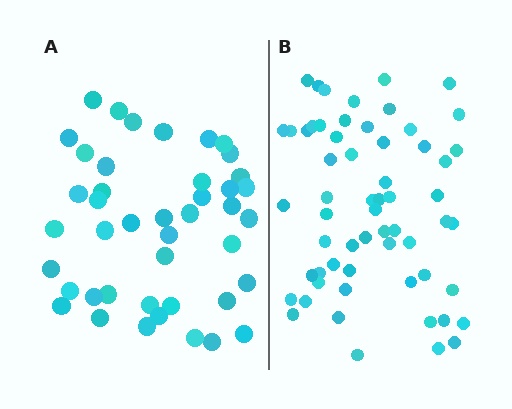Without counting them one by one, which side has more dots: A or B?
Region B (the right region) has more dots.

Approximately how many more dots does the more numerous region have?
Region B has approximately 15 more dots than region A.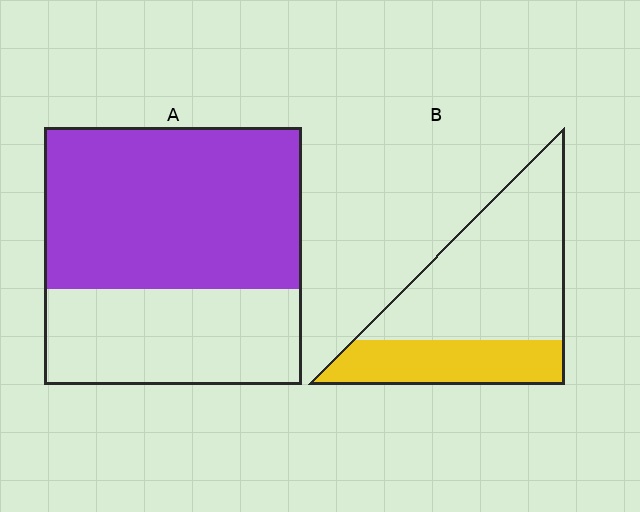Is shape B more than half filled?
No.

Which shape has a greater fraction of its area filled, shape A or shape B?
Shape A.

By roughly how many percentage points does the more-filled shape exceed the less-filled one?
By roughly 30 percentage points (A over B).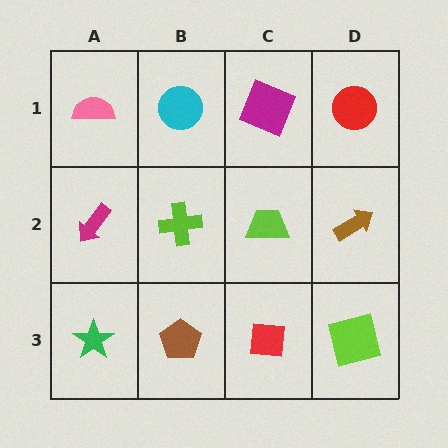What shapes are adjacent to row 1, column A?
A magenta arrow (row 2, column A), a cyan circle (row 1, column B).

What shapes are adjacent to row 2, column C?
A magenta square (row 1, column C), a red square (row 3, column C), a lime cross (row 2, column B), a brown arrow (row 2, column D).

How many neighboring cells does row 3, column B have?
3.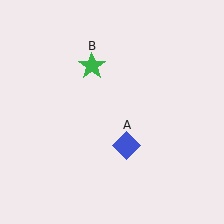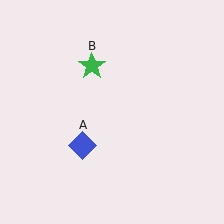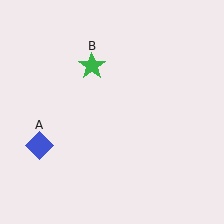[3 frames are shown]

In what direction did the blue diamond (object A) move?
The blue diamond (object A) moved left.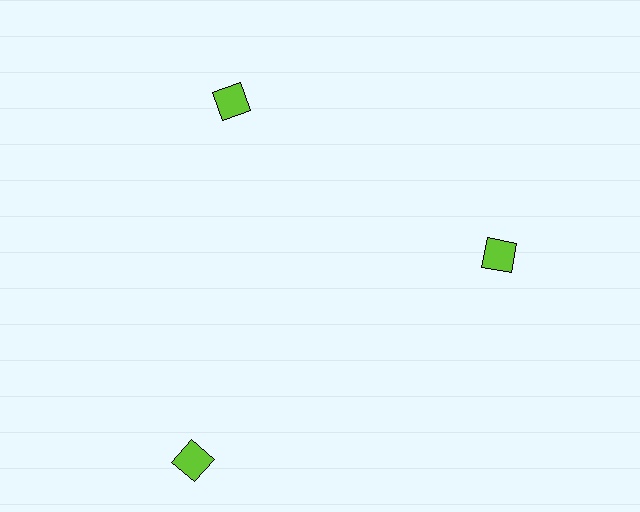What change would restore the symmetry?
The symmetry would be restored by moving it inward, back onto the ring so that all 3 diamonds sit at equal angles and equal distance from the center.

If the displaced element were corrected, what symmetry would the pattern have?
It would have 3-fold rotational symmetry — the pattern would map onto itself every 120 degrees.